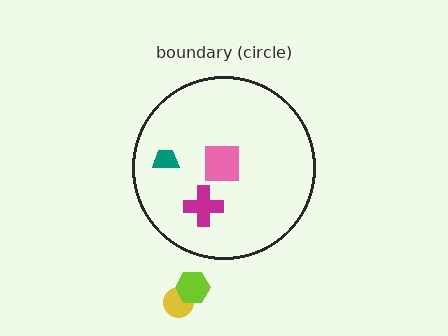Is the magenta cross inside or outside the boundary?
Inside.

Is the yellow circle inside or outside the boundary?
Outside.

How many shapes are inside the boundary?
3 inside, 2 outside.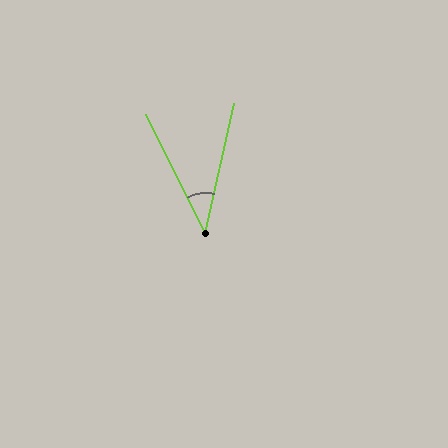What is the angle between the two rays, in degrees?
Approximately 39 degrees.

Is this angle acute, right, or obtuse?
It is acute.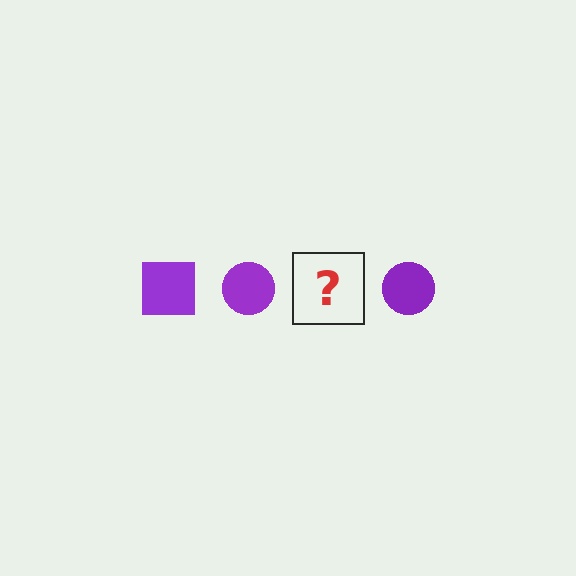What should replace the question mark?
The question mark should be replaced with a purple square.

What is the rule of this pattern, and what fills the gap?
The rule is that the pattern cycles through square, circle shapes in purple. The gap should be filled with a purple square.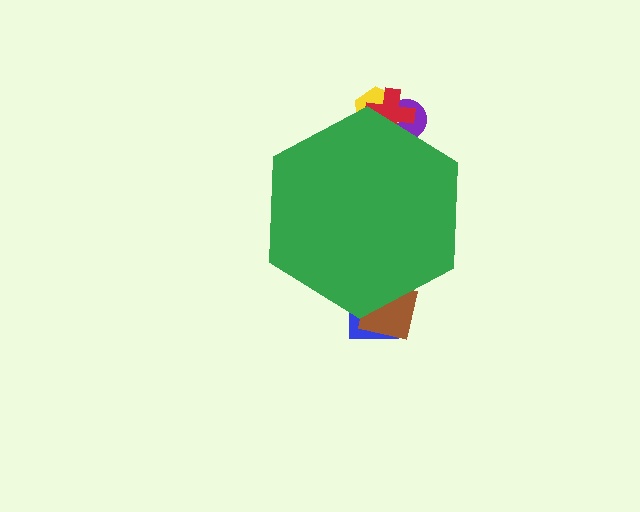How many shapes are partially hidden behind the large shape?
5 shapes are partially hidden.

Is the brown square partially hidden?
Yes, the brown square is partially hidden behind the green hexagon.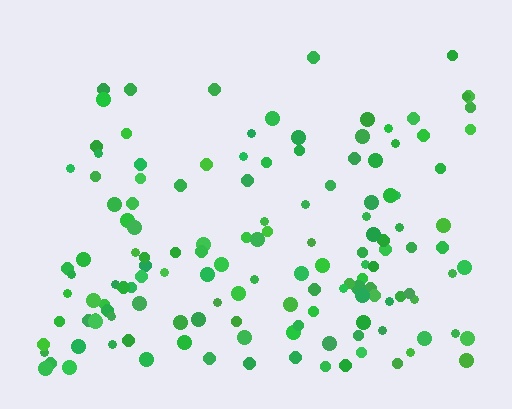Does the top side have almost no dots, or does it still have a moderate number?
Still a moderate number, just noticeably fewer than the bottom.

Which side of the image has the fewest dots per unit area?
The top.